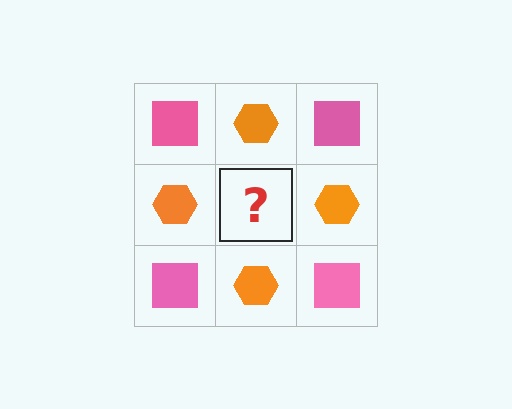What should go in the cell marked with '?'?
The missing cell should contain a pink square.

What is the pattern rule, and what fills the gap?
The rule is that it alternates pink square and orange hexagon in a checkerboard pattern. The gap should be filled with a pink square.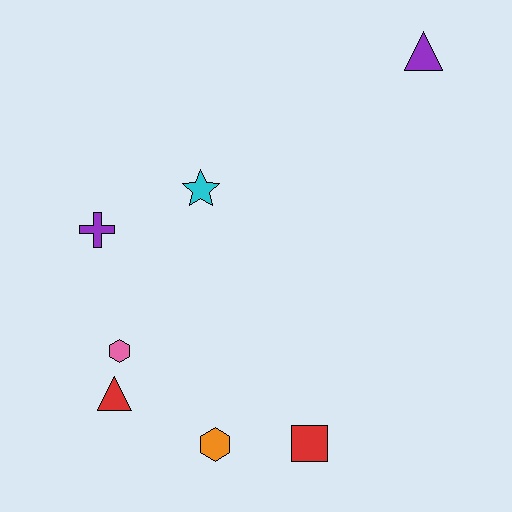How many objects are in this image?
There are 7 objects.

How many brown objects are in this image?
There are no brown objects.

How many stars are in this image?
There is 1 star.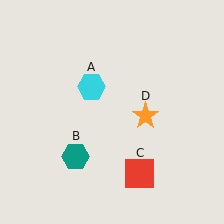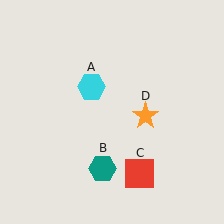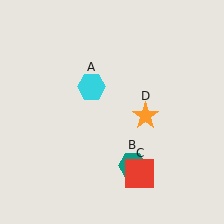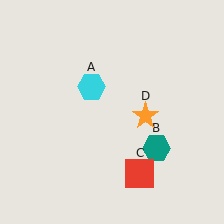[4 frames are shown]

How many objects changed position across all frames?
1 object changed position: teal hexagon (object B).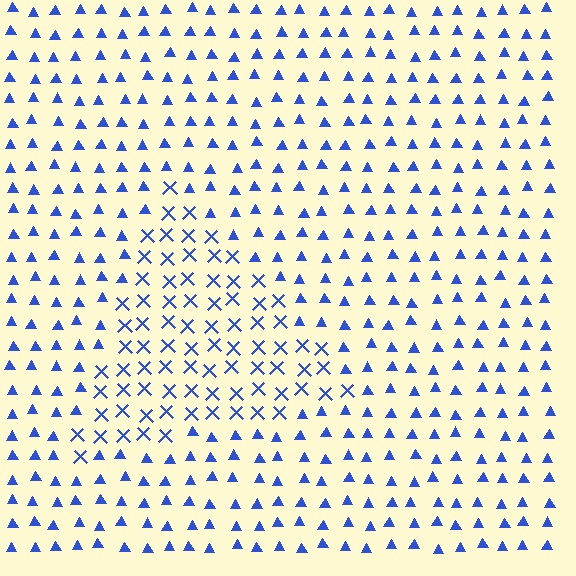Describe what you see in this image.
The image is filled with small blue elements arranged in a uniform grid. A triangle-shaped region contains X marks, while the surrounding area contains triangles. The boundary is defined purely by the change in element shape.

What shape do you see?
I see a triangle.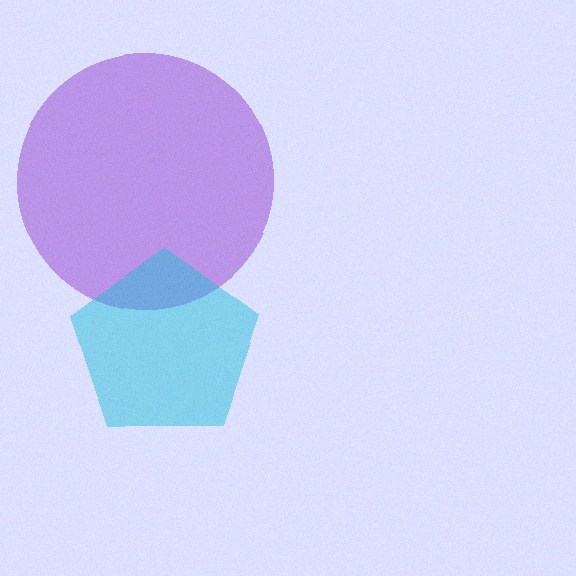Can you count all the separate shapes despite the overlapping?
Yes, there are 2 separate shapes.